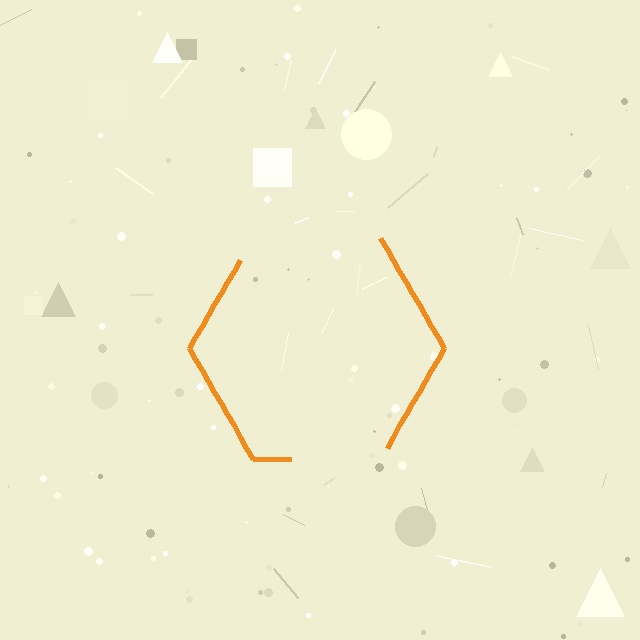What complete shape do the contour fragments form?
The contour fragments form a hexagon.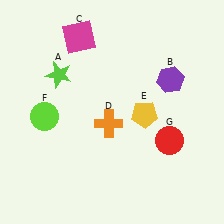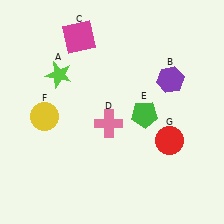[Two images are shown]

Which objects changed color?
D changed from orange to pink. E changed from yellow to green. F changed from lime to yellow.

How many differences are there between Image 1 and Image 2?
There are 3 differences between the two images.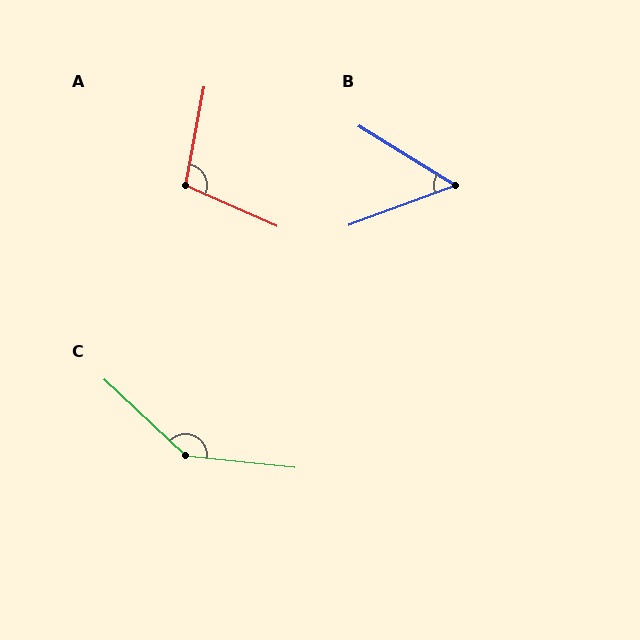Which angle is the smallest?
B, at approximately 52 degrees.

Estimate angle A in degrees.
Approximately 103 degrees.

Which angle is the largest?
C, at approximately 143 degrees.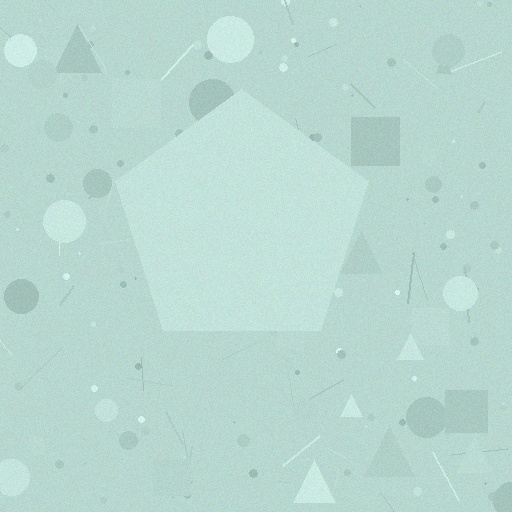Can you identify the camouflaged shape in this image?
The camouflaged shape is a pentagon.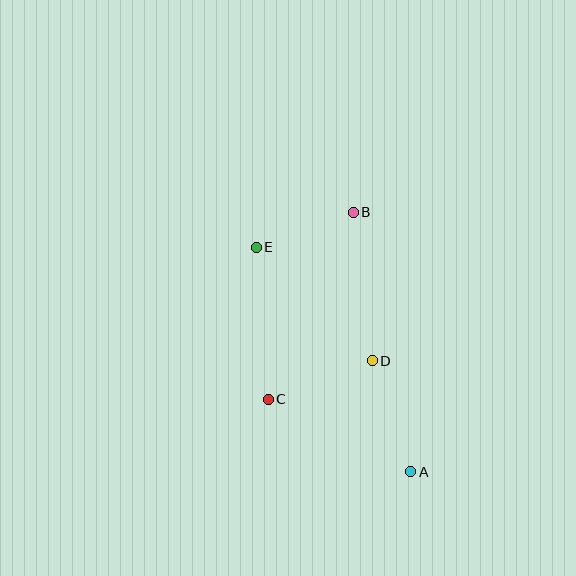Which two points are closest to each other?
Points B and E are closest to each other.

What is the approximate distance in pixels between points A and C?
The distance between A and C is approximately 160 pixels.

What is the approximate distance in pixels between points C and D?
The distance between C and D is approximately 111 pixels.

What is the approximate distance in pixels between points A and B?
The distance between A and B is approximately 265 pixels.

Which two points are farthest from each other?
Points A and E are farthest from each other.